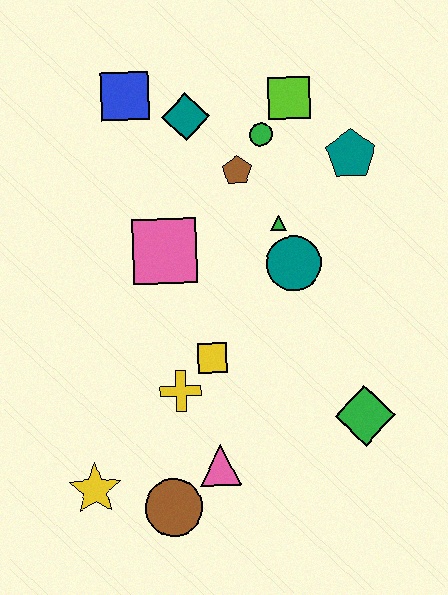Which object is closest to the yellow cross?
The yellow square is closest to the yellow cross.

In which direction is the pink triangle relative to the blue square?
The pink triangle is below the blue square.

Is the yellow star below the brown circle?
No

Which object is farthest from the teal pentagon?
The yellow star is farthest from the teal pentagon.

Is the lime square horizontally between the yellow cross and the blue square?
No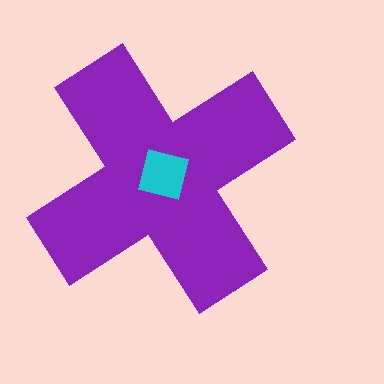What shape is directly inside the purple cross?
The cyan square.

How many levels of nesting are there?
2.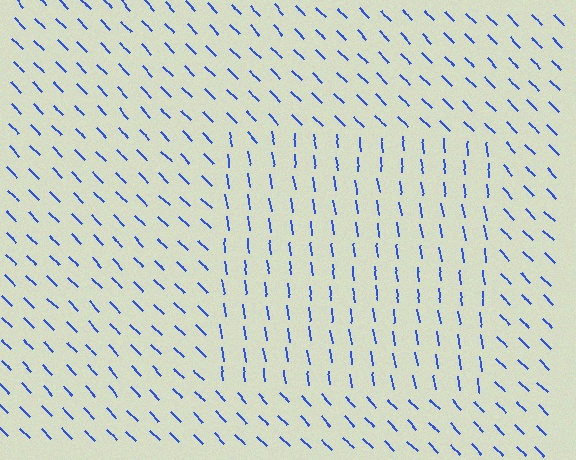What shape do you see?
I see a rectangle.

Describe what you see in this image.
The image is filled with small blue line segments. A rectangle region in the image has lines oriented differently from the surrounding lines, creating a visible texture boundary.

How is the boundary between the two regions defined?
The boundary is defined purely by a change in line orientation (approximately 37 degrees difference). All lines are the same color and thickness.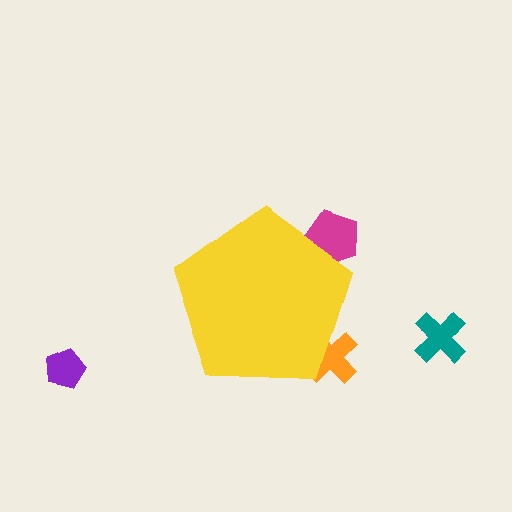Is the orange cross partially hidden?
Yes, the orange cross is partially hidden behind the yellow pentagon.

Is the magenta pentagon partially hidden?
Yes, the magenta pentagon is partially hidden behind the yellow pentagon.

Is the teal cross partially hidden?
No, the teal cross is fully visible.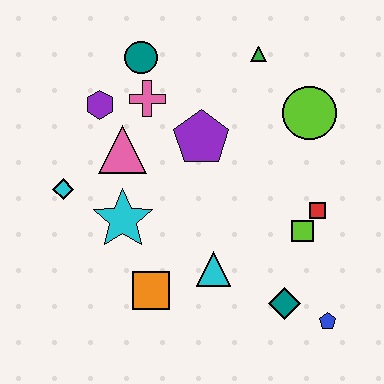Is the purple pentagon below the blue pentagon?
No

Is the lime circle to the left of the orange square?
No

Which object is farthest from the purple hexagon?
The blue pentagon is farthest from the purple hexagon.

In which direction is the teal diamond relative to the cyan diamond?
The teal diamond is to the right of the cyan diamond.